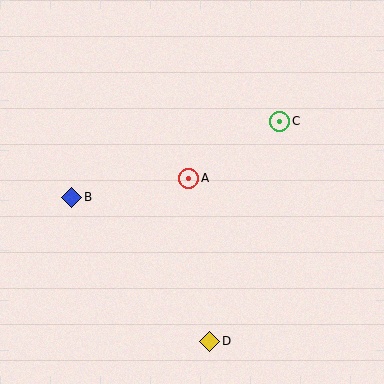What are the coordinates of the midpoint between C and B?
The midpoint between C and B is at (176, 159).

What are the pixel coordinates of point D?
Point D is at (210, 341).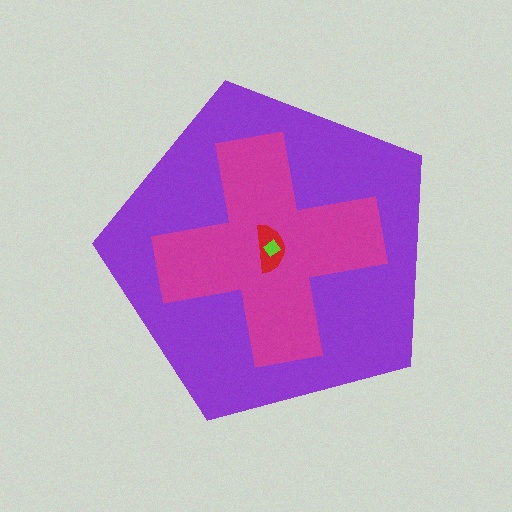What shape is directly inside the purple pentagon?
The magenta cross.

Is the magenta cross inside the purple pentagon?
Yes.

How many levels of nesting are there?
4.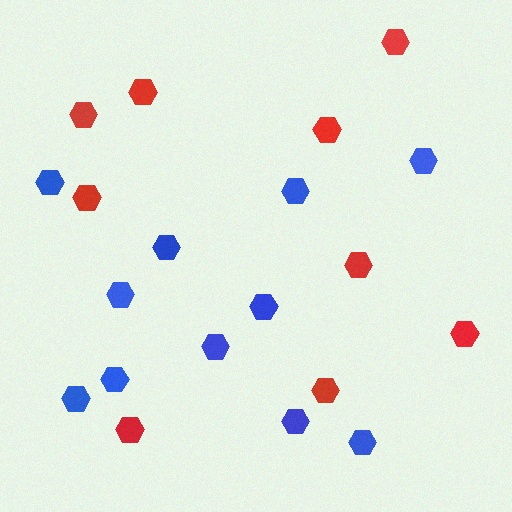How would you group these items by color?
There are 2 groups: one group of red hexagons (9) and one group of blue hexagons (11).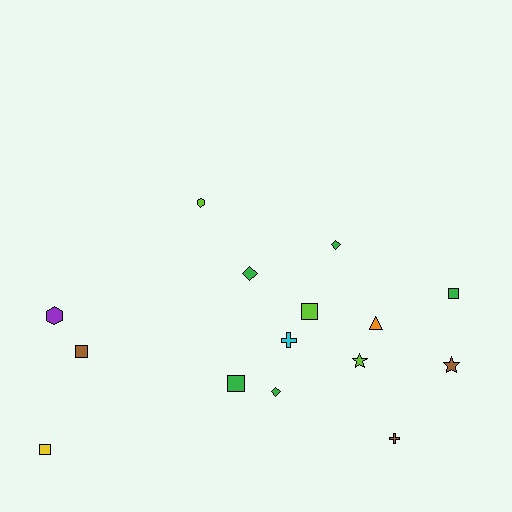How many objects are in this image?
There are 15 objects.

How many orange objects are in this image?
There is 1 orange object.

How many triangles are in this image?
There is 1 triangle.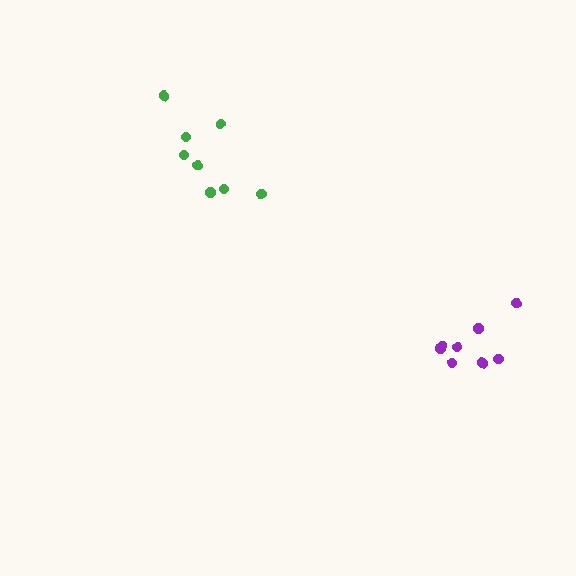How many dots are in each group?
Group 1: 8 dots, Group 2: 8 dots (16 total).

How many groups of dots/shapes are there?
There are 2 groups.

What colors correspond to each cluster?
The clusters are colored: purple, green.